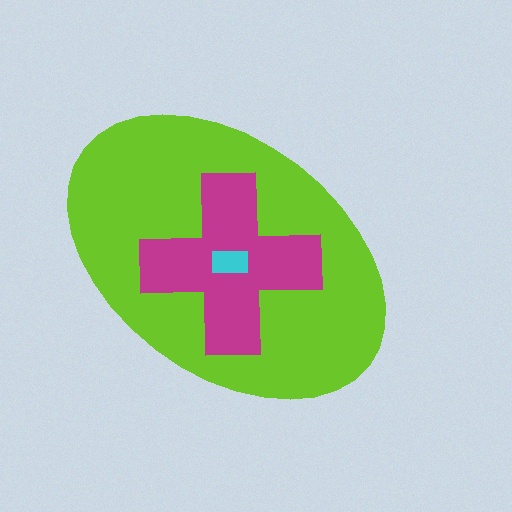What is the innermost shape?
The cyan rectangle.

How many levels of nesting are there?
3.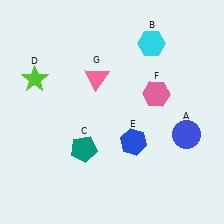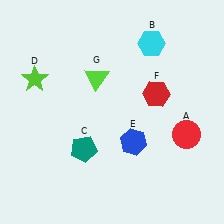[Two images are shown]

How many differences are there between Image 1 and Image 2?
There are 3 differences between the two images.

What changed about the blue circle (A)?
In Image 1, A is blue. In Image 2, it changed to red.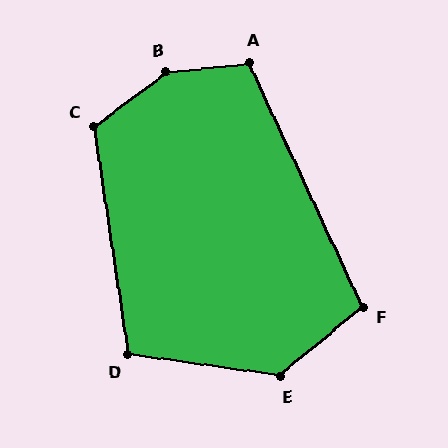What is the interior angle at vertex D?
Approximately 107 degrees (obtuse).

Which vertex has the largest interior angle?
B, at approximately 149 degrees.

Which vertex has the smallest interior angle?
F, at approximately 105 degrees.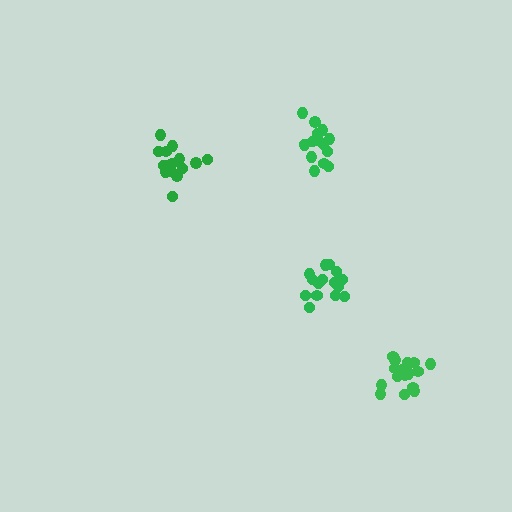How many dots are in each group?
Group 1: 15 dots, Group 2: 15 dots, Group 3: 16 dots, Group 4: 17 dots (63 total).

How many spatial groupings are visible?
There are 4 spatial groupings.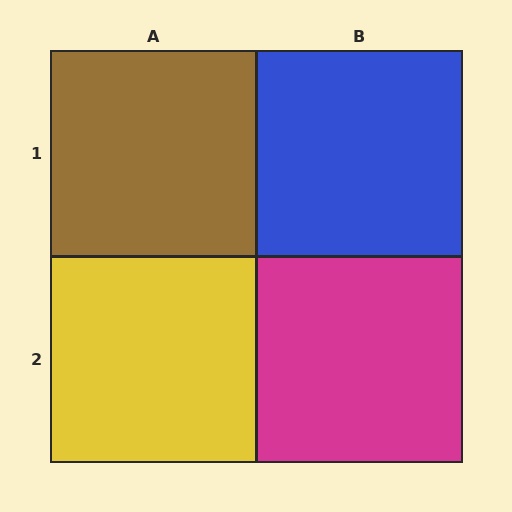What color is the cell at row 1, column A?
Brown.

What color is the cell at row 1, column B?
Blue.